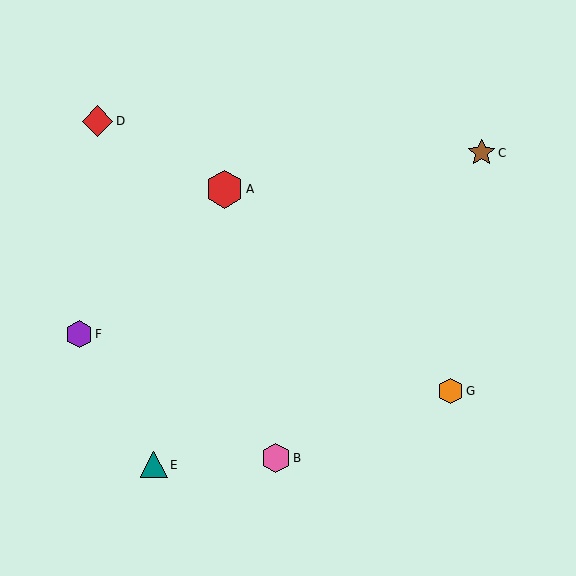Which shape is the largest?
The red hexagon (labeled A) is the largest.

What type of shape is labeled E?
Shape E is a teal triangle.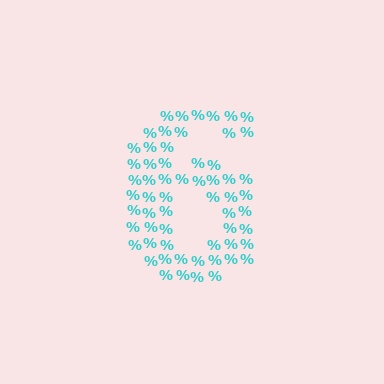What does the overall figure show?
The overall figure shows the digit 6.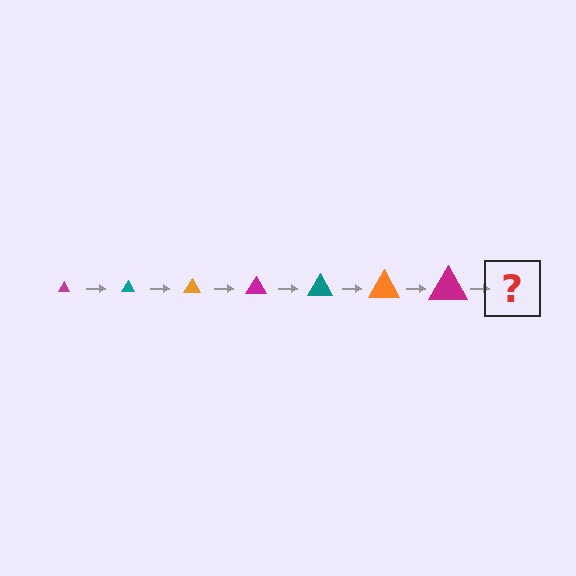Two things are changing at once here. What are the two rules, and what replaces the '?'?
The two rules are that the triangle grows larger each step and the color cycles through magenta, teal, and orange. The '?' should be a teal triangle, larger than the previous one.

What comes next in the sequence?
The next element should be a teal triangle, larger than the previous one.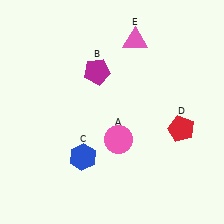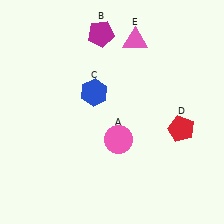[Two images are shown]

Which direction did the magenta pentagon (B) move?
The magenta pentagon (B) moved up.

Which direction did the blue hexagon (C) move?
The blue hexagon (C) moved up.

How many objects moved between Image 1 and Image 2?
2 objects moved between the two images.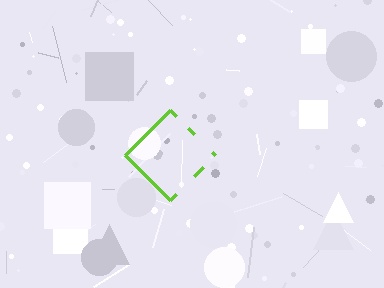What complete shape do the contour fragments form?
The contour fragments form a diamond.